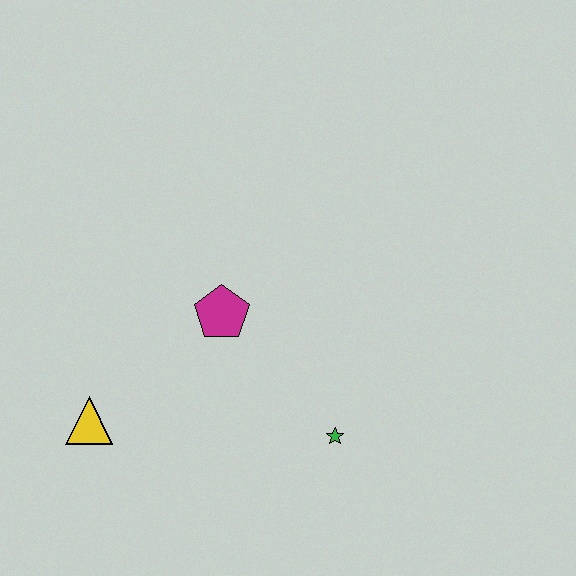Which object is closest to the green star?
The magenta pentagon is closest to the green star.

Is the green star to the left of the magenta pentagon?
No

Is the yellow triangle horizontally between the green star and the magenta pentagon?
No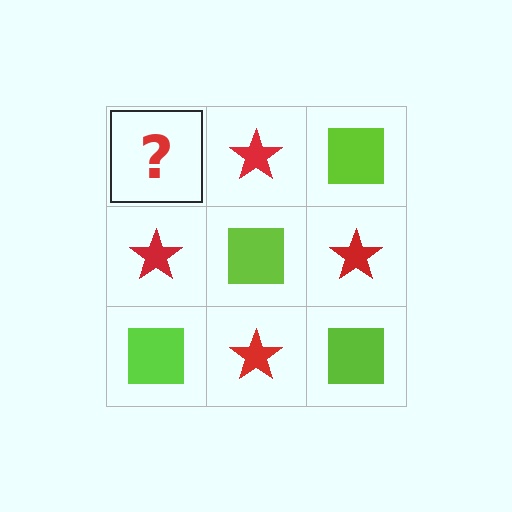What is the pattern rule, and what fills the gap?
The rule is that it alternates lime square and red star in a checkerboard pattern. The gap should be filled with a lime square.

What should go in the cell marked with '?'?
The missing cell should contain a lime square.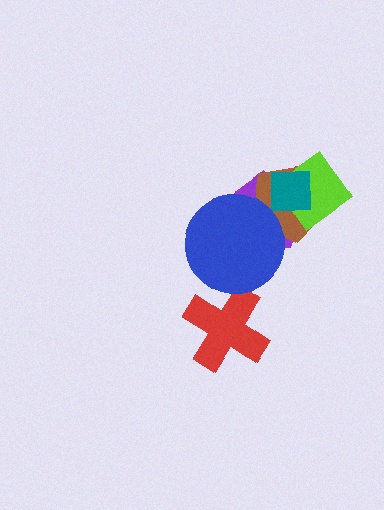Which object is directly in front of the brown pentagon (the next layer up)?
The lime diamond is directly in front of the brown pentagon.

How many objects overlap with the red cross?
0 objects overlap with the red cross.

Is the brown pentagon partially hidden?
Yes, it is partially covered by another shape.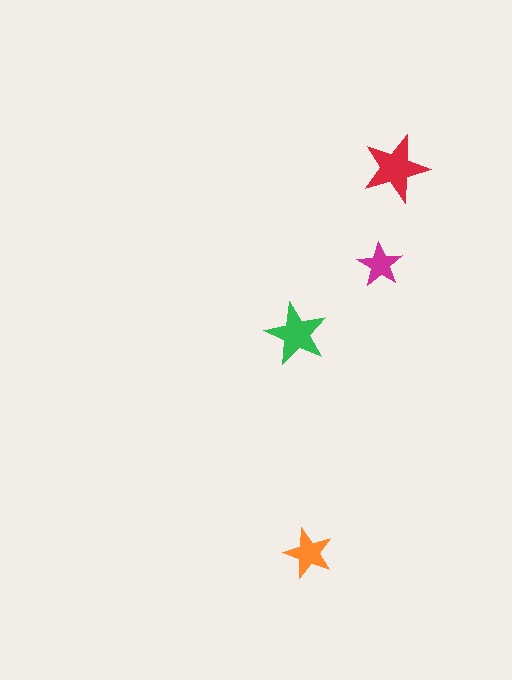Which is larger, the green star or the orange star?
The green one.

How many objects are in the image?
There are 4 objects in the image.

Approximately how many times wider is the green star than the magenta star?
About 1.5 times wider.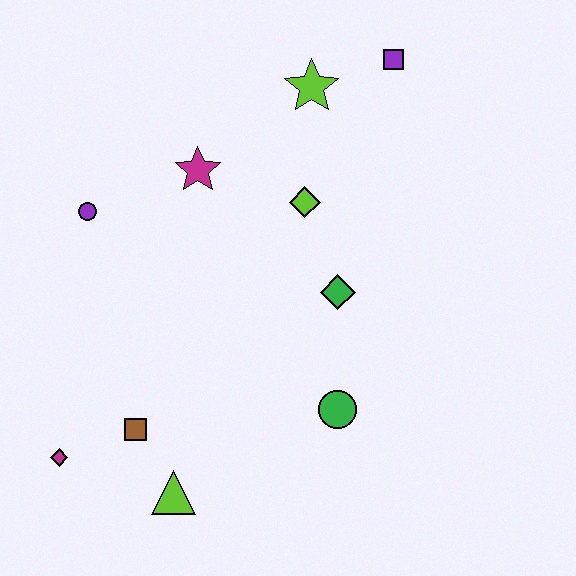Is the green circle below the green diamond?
Yes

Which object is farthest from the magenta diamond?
The purple square is farthest from the magenta diamond.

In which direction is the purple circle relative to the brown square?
The purple circle is above the brown square.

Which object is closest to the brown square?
The lime triangle is closest to the brown square.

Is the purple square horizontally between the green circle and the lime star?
No